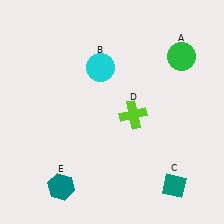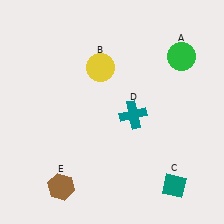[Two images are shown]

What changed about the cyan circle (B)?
In Image 1, B is cyan. In Image 2, it changed to yellow.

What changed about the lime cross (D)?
In Image 1, D is lime. In Image 2, it changed to teal.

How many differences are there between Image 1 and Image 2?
There are 3 differences between the two images.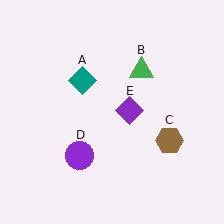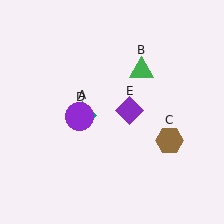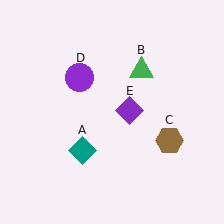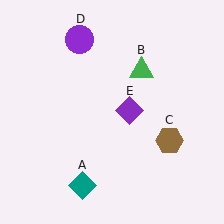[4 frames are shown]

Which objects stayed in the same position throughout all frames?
Green triangle (object B) and brown hexagon (object C) and purple diamond (object E) remained stationary.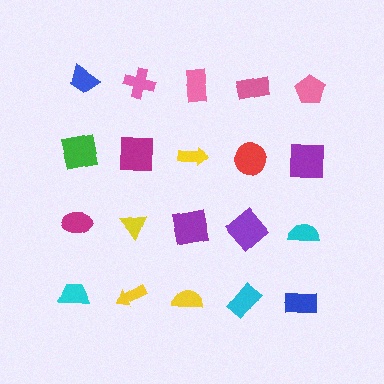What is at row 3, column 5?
A cyan semicircle.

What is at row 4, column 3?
A yellow semicircle.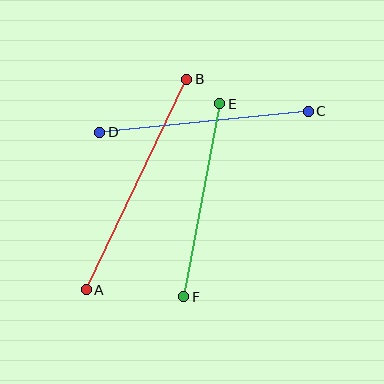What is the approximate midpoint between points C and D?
The midpoint is at approximately (204, 122) pixels.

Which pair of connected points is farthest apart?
Points A and B are farthest apart.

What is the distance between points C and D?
The distance is approximately 210 pixels.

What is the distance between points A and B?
The distance is approximately 234 pixels.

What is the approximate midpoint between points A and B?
The midpoint is at approximately (137, 184) pixels.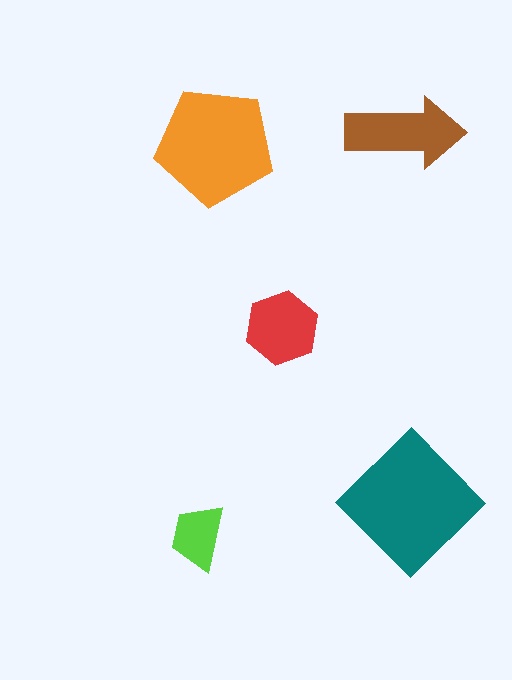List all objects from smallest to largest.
The lime trapezoid, the red hexagon, the brown arrow, the orange pentagon, the teal diamond.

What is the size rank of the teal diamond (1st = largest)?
1st.